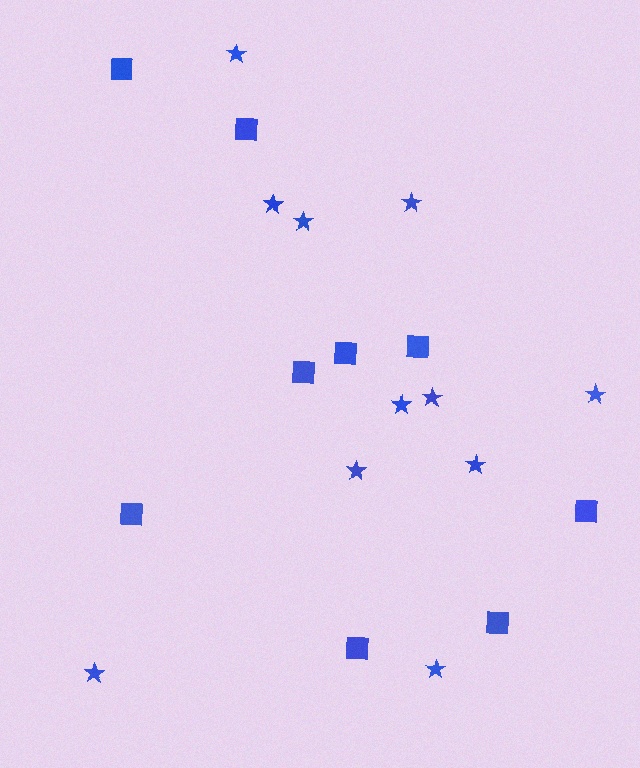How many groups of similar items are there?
There are 2 groups: one group of stars (11) and one group of squares (9).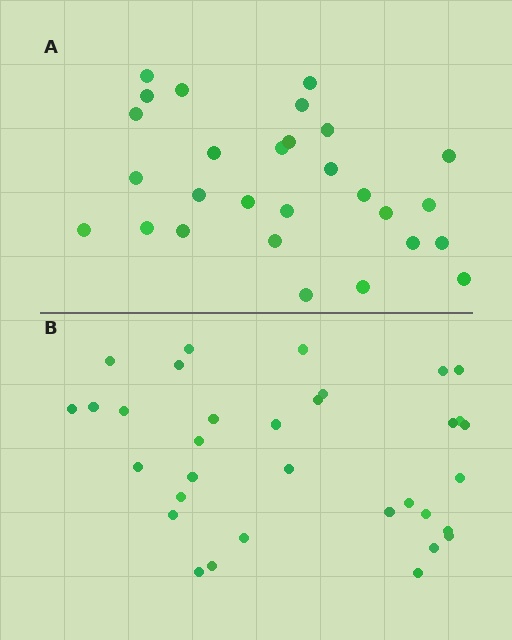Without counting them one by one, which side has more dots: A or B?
Region B (the bottom region) has more dots.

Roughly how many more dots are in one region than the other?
Region B has about 5 more dots than region A.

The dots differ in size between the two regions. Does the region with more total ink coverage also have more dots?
No. Region A has more total ink coverage because its dots are larger, but region B actually contains more individual dots. Total area can be misleading — the number of items is what matters here.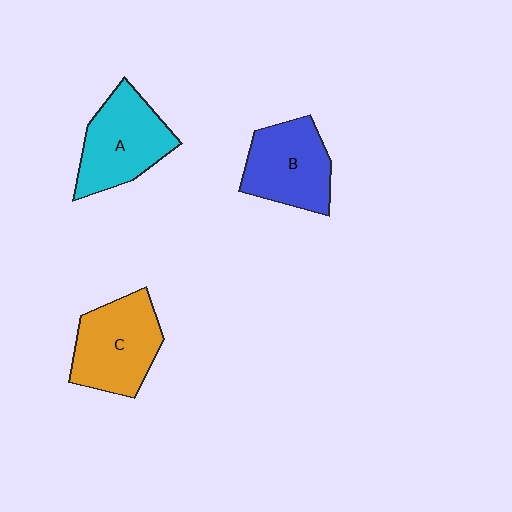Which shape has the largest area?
Shape C (orange).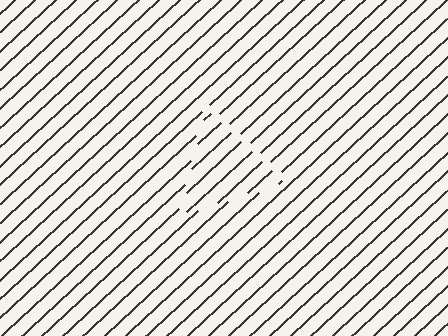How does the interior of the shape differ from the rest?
The interior of the shape contains the same grating, shifted by half a period — the contour is defined by the phase discontinuity where line-ends from the inner and outer gratings abut.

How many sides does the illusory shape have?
3 sides — the line-ends trace a triangle.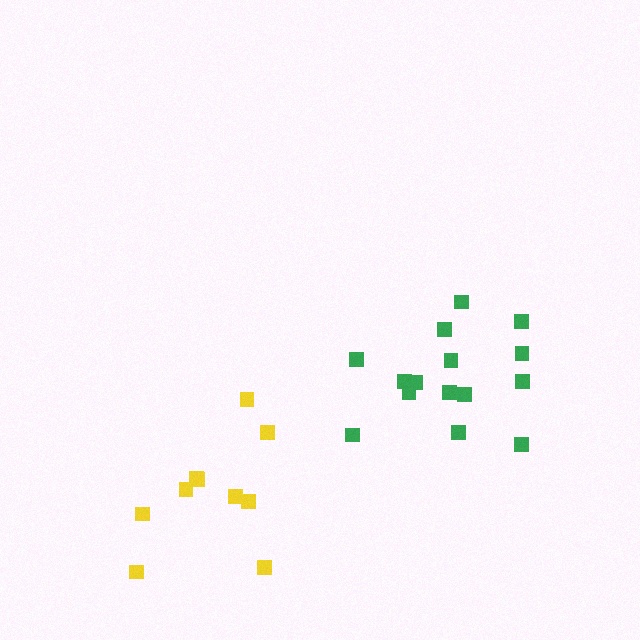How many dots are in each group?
Group 1: 15 dots, Group 2: 10 dots (25 total).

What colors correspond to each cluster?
The clusters are colored: green, yellow.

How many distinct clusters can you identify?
There are 2 distinct clusters.